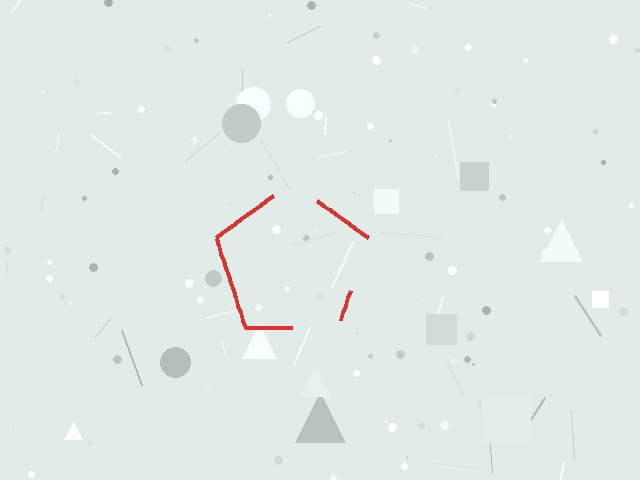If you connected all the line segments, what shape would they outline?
They would outline a pentagon.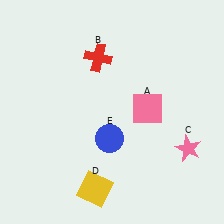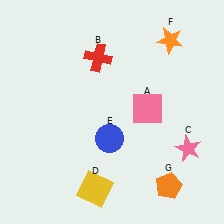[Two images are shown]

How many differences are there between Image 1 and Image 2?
There are 2 differences between the two images.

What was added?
An orange star (F), an orange pentagon (G) were added in Image 2.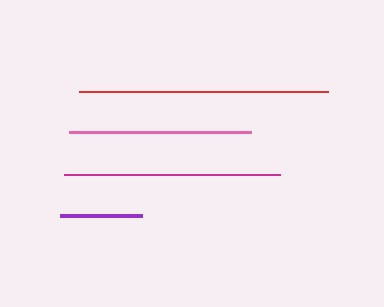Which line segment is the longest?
The red line is the longest at approximately 249 pixels.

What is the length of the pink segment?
The pink segment is approximately 181 pixels long.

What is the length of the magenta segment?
The magenta segment is approximately 216 pixels long.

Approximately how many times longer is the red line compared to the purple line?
The red line is approximately 3.0 times the length of the purple line.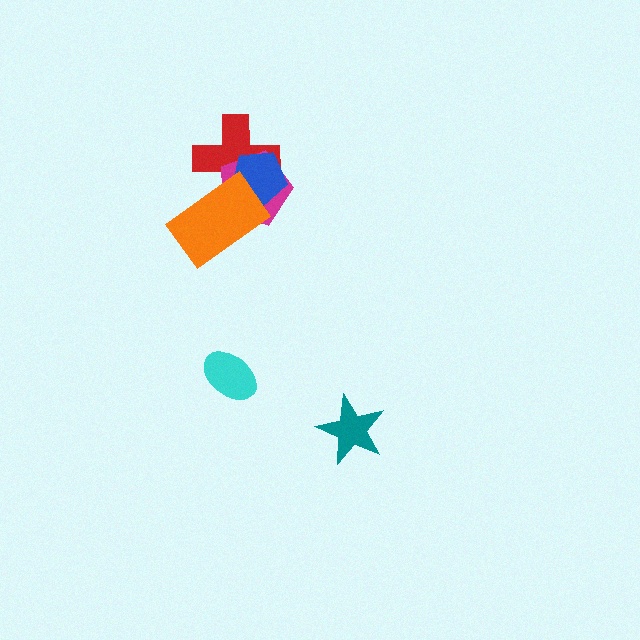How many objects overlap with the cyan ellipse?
0 objects overlap with the cyan ellipse.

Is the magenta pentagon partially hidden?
Yes, it is partially covered by another shape.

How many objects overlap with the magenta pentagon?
3 objects overlap with the magenta pentagon.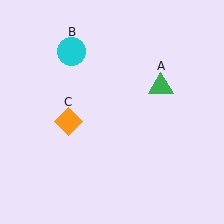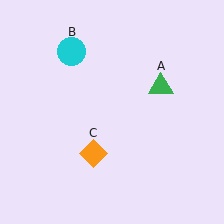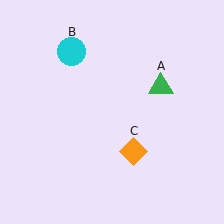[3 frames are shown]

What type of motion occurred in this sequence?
The orange diamond (object C) rotated counterclockwise around the center of the scene.